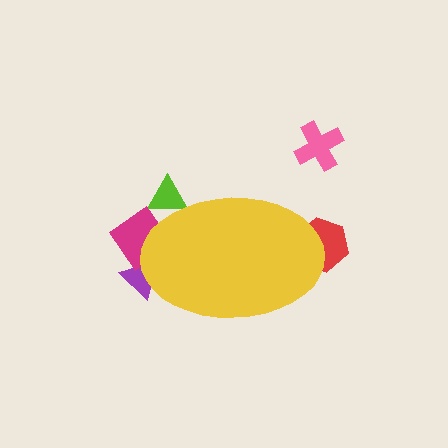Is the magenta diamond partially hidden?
Yes, the magenta diamond is partially hidden behind the yellow ellipse.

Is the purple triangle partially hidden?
Yes, the purple triangle is partially hidden behind the yellow ellipse.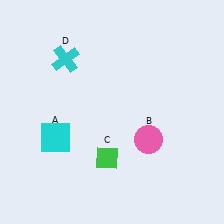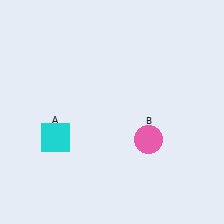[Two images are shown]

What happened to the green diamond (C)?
The green diamond (C) was removed in Image 2. It was in the bottom-left area of Image 1.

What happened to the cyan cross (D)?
The cyan cross (D) was removed in Image 2. It was in the top-left area of Image 1.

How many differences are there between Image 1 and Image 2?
There are 2 differences between the two images.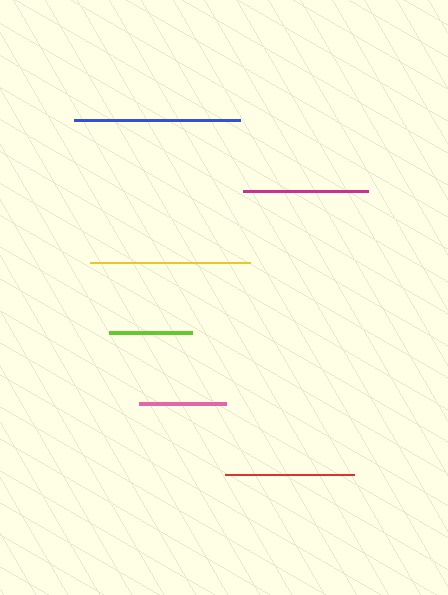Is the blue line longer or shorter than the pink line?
The blue line is longer than the pink line.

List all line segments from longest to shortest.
From longest to shortest: blue, yellow, red, magenta, pink, lime.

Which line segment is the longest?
The blue line is the longest at approximately 166 pixels.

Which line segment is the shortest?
The lime line is the shortest at approximately 83 pixels.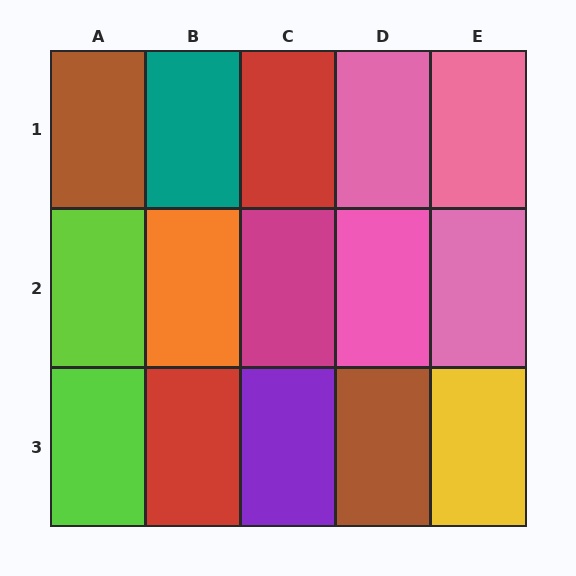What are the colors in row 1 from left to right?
Brown, teal, red, pink, pink.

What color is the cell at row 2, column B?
Orange.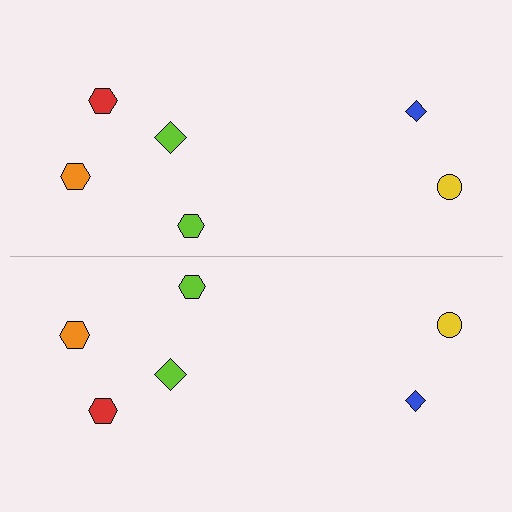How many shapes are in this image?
There are 12 shapes in this image.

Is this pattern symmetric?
Yes, this pattern has bilateral (reflection) symmetry.